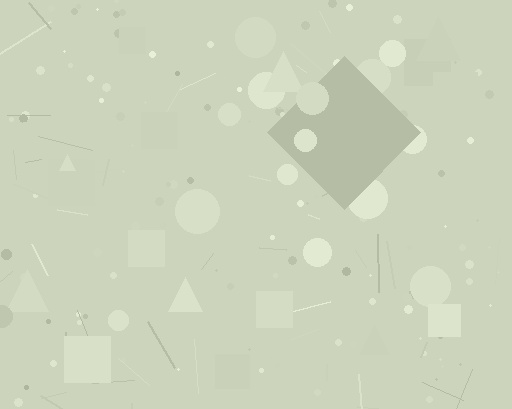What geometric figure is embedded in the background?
A diamond is embedded in the background.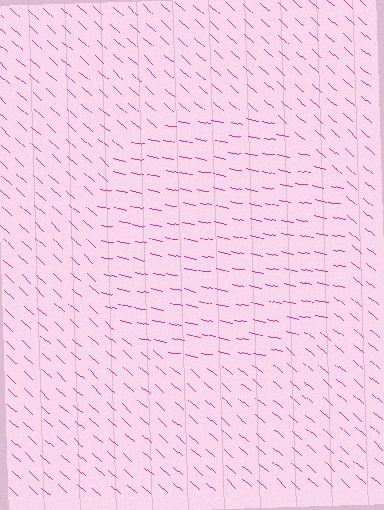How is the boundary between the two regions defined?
The boundary is defined purely by a change in line orientation (approximately 30 degrees difference). All lines are the same color and thickness.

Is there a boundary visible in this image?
Yes, there is a texture boundary formed by a change in line orientation.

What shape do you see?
I see a circle.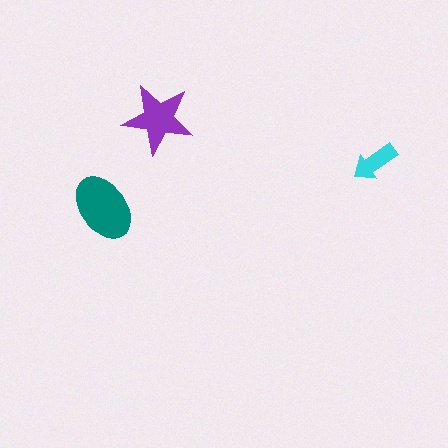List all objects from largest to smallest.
The teal ellipse, the purple star, the cyan arrow.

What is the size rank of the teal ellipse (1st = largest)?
1st.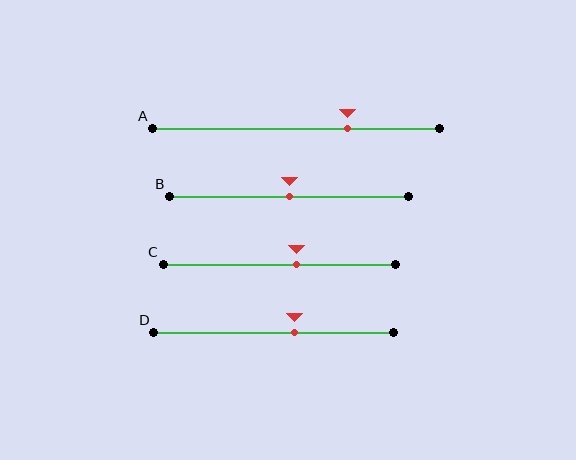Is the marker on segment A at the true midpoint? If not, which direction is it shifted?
No, the marker on segment A is shifted to the right by about 18% of the segment length.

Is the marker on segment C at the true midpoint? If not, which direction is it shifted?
No, the marker on segment C is shifted to the right by about 7% of the segment length.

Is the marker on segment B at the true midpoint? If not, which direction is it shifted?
Yes, the marker on segment B is at the true midpoint.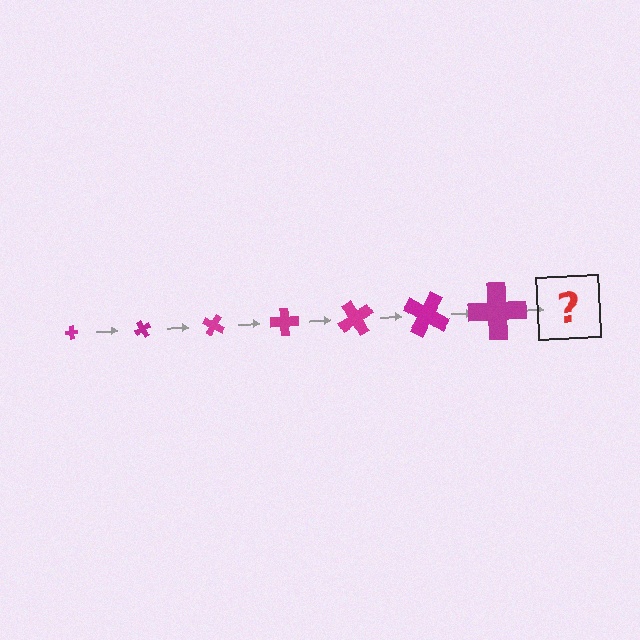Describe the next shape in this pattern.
It should be a cross, larger than the previous one and rotated 420 degrees from the start.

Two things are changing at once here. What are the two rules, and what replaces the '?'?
The two rules are that the cross grows larger each step and it rotates 60 degrees each step. The '?' should be a cross, larger than the previous one and rotated 420 degrees from the start.